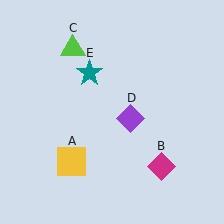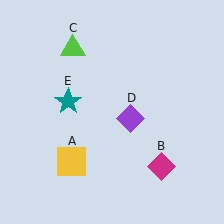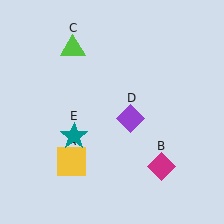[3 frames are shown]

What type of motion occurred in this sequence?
The teal star (object E) rotated counterclockwise around the center of the scene.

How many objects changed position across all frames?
1 object changed position: teal star (object E).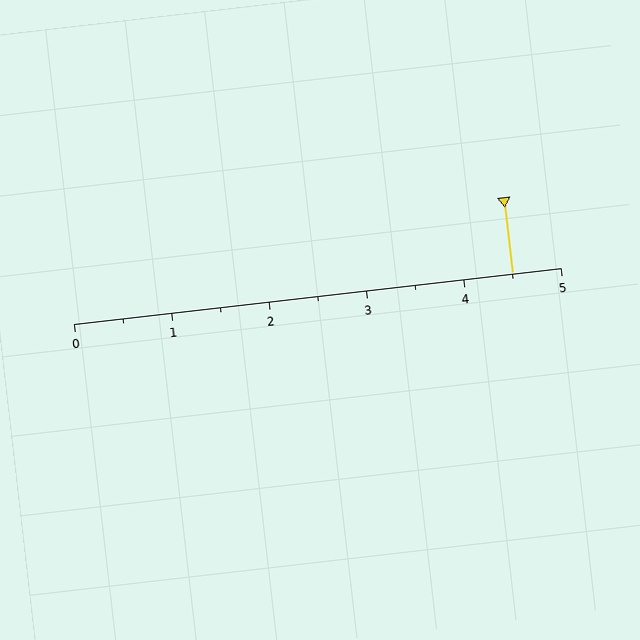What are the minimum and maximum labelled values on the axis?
The axis runs from 0 to 5.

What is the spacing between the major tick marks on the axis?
The major ticks are spaced 1 apart.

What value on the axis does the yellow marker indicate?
The marker indicates approximately 4.5.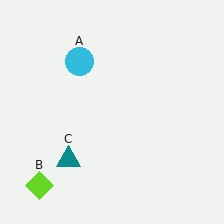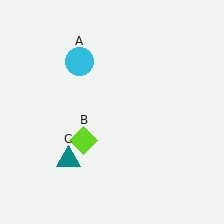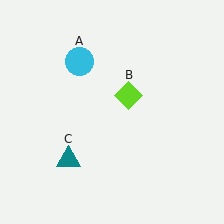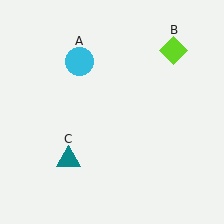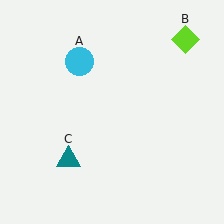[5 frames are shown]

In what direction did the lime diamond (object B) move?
The lime diamond (object B) moved up and to the right.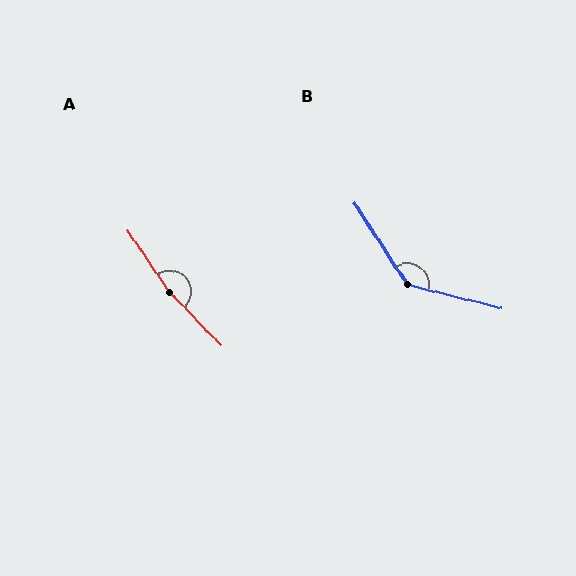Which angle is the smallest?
B, at approximately 137 degrees.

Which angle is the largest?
A, at approximately 170 degrees.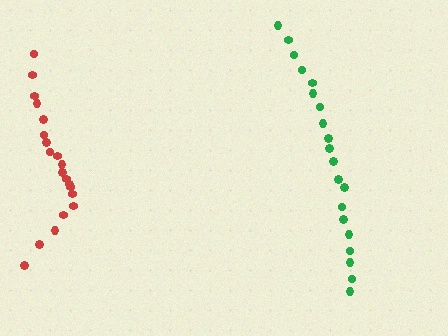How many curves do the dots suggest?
There are 2 distinct paths.